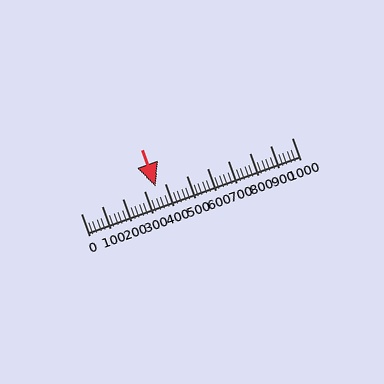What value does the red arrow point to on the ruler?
The red arrow points to approximately 355.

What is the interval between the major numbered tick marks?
The major tick marks are spaced 100 units apart.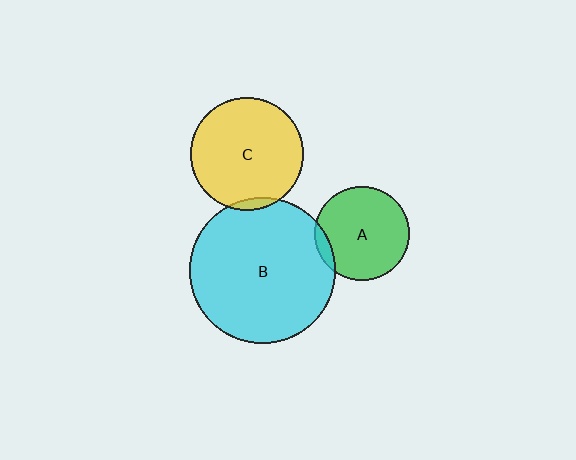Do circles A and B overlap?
Yes.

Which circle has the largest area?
Circle B (cyan).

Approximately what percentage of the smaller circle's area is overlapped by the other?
Approximately 10%.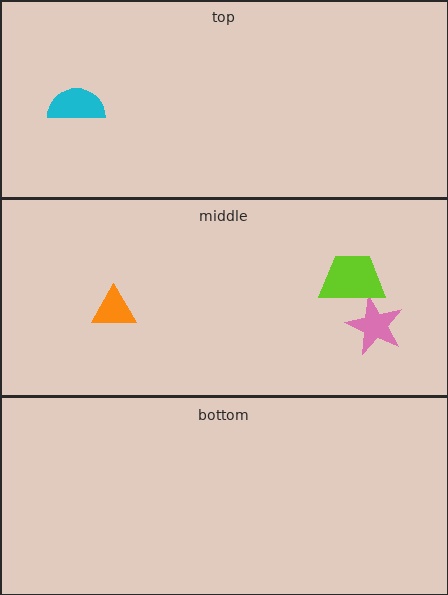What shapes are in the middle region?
The pink star, the lime trapezoid, the orange triangle.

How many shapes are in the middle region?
3.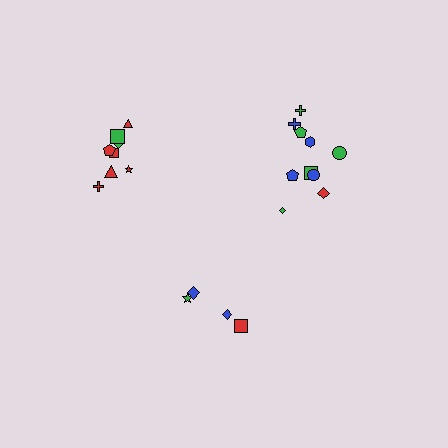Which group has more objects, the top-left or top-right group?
The top-right group.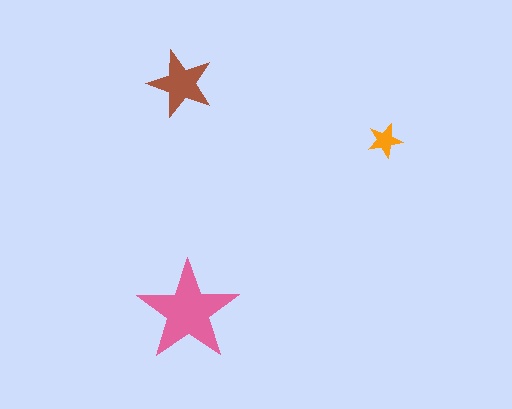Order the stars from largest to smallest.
the pink one, the brown one, the orange one.